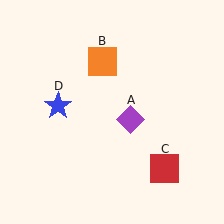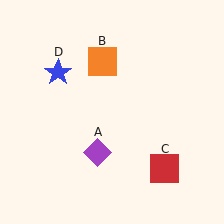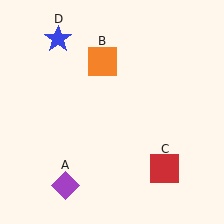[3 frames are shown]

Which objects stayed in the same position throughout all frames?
Orange square (object B) and red square (object C) remained stationary.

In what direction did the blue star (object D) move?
The blue star (object D) moved up.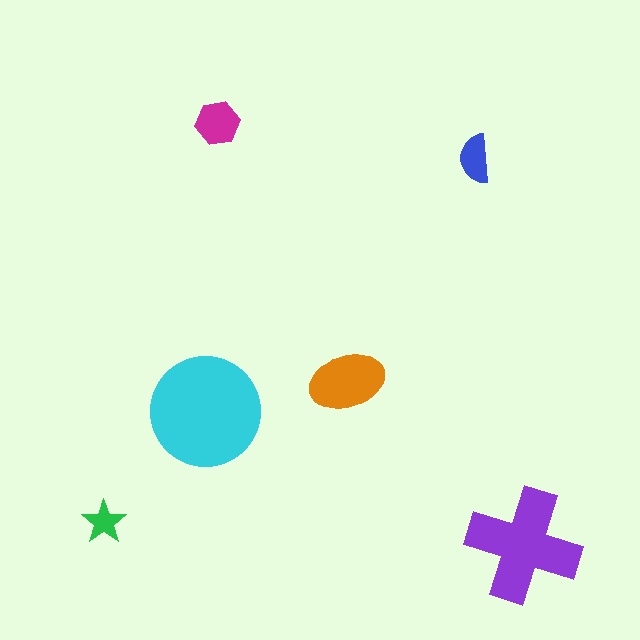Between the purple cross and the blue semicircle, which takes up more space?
The purple cross.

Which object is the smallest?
The green star.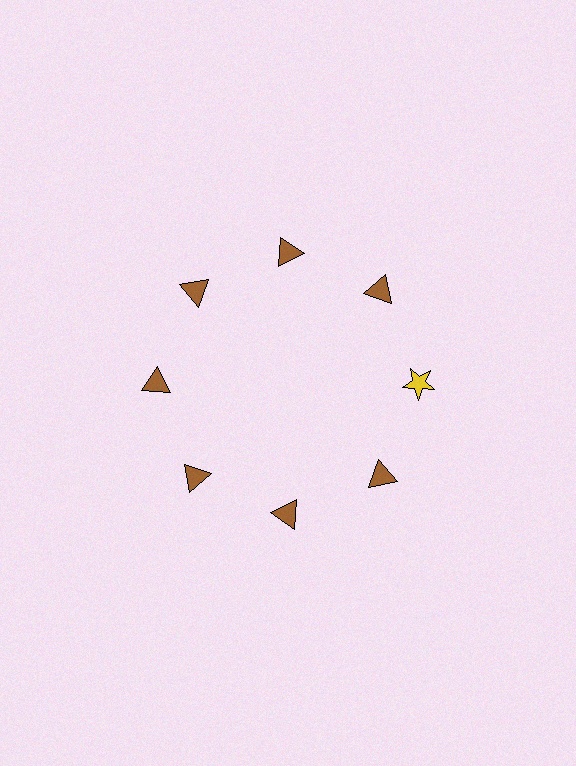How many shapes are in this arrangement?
There are 8 shapes arranged in a ring pattern.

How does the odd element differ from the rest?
It differs in both color (yellow instead of brown) and shape (star instead of triangle).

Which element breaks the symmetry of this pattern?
The yellow star at roughly the 3 o'clock position breaks the symmetry. All other shapes are brown triangles.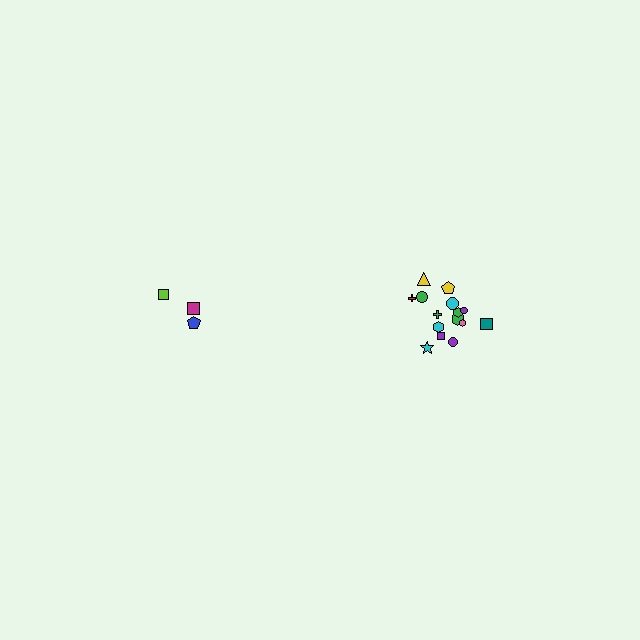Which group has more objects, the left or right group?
The right group.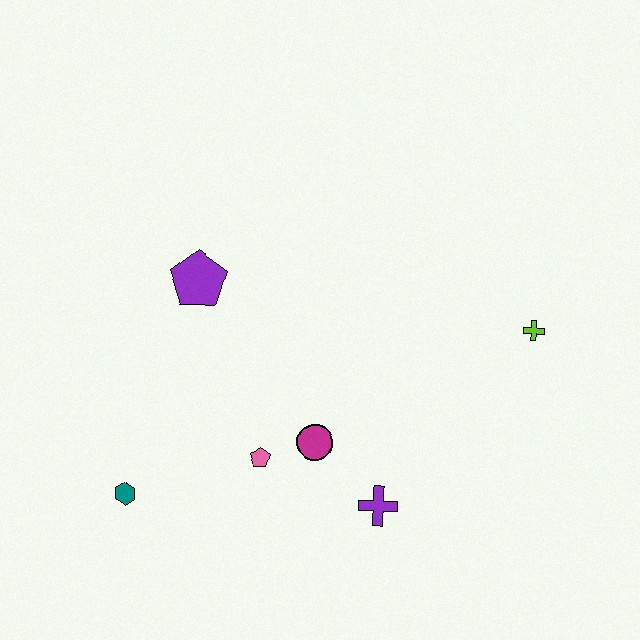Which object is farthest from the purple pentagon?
The lime cross is farthest from the purple pentagon.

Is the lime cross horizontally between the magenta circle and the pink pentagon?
No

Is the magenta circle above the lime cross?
No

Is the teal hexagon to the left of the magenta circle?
Yes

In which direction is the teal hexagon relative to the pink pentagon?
The teal hexagon is to the left of the pink pentagon.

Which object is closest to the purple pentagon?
The pink pentagon is closest to the purple pentagon.